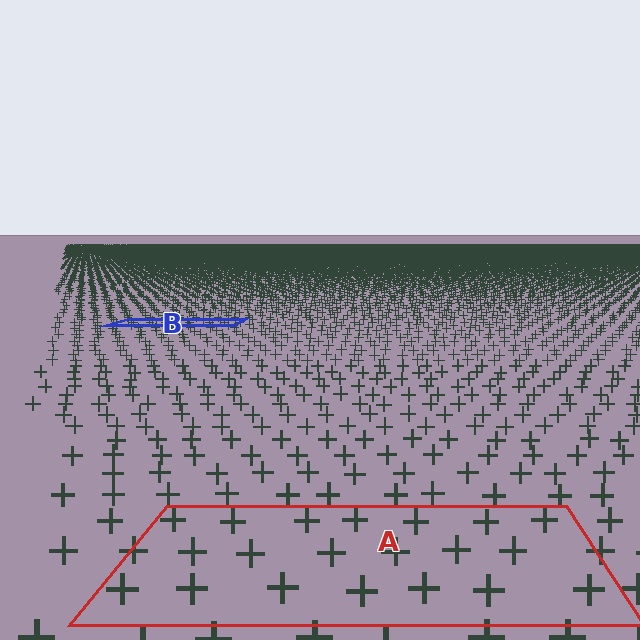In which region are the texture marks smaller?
The texture marks are smaller in region B, because it is farther away.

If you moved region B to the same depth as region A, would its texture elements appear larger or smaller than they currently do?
They would appear larger. At a closer depth, the same texture elements are projected at a bigger on-screen size.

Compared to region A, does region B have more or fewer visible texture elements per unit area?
Region B has more texture elements per unit area — they are packed more densely because it is farther away.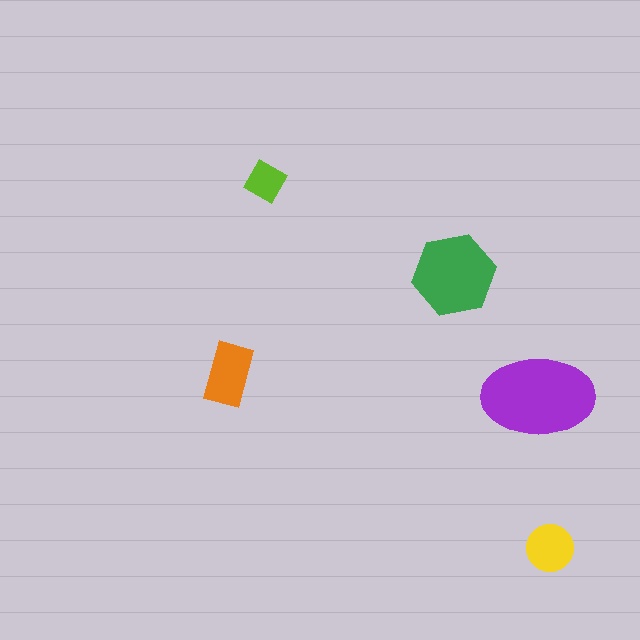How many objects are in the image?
There are 5 objects in the image.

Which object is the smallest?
The lime square.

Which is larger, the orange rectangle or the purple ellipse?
The purple ellipse.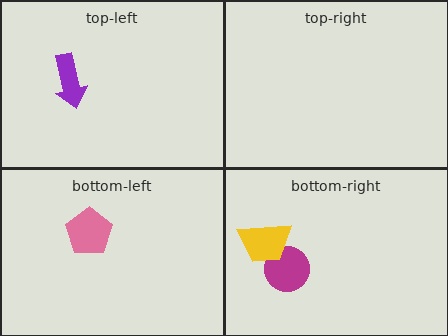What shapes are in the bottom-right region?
The magenta circle, the yellow trapezoid.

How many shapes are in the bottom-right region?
2.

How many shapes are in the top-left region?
1.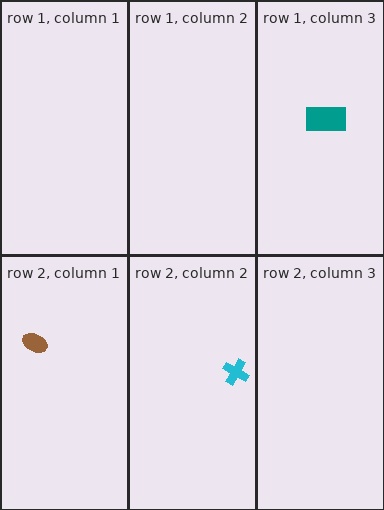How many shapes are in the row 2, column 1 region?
1.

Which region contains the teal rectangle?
The row 1, column 3 region.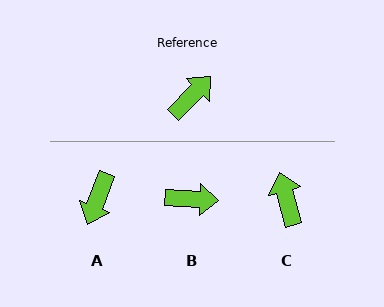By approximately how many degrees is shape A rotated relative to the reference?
Approximately 157 degrees clockwise.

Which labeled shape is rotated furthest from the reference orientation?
A, about 157 degrees away.